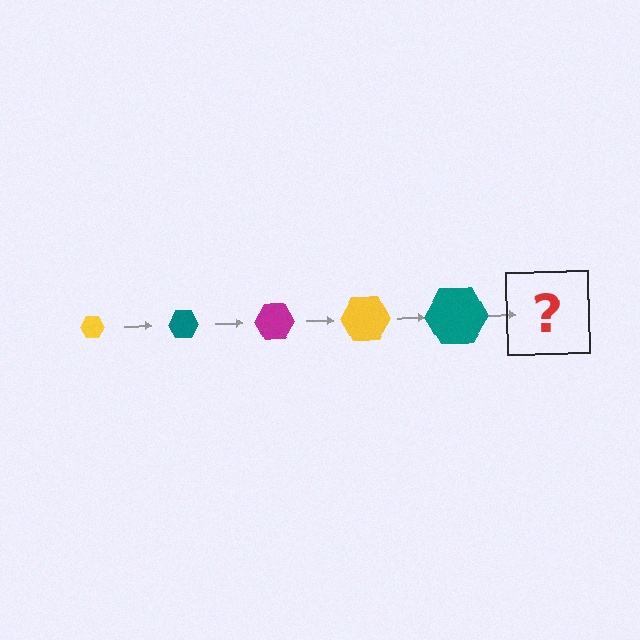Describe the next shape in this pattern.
It should be a magenta hexagon, larger than the previous one.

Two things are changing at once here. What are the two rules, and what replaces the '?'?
The two rules are that the hexagon grows larger each step and the color cycles through yellow, teal, and magenta. The '?' should be a magenta hexagon, larger than the previous one.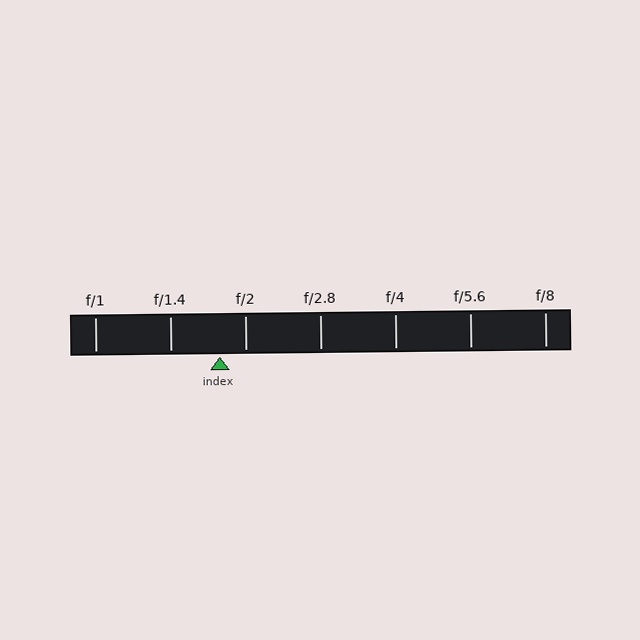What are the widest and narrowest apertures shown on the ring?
The widest aperture shown is f/1 and the narrowest is f/8.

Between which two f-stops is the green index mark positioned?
The index mark is between f/1.4 and f/2.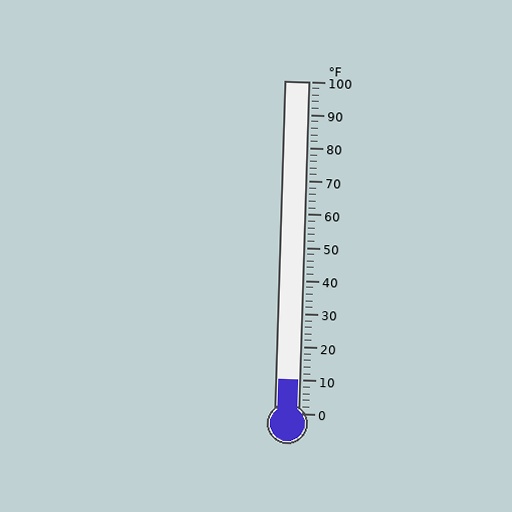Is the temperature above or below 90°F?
The temperature is below 90°F.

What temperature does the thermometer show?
The thermometer shows approximately 10°F.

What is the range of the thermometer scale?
The thermometer scale ranges from 0°F to 100°F.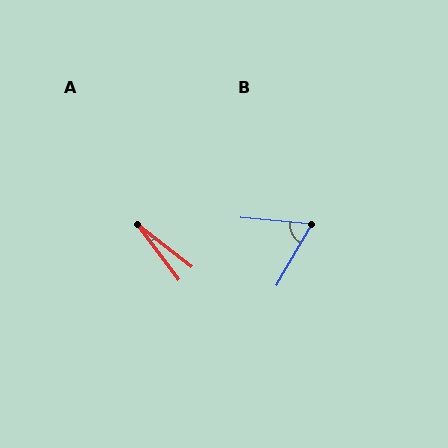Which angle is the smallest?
A, at approximately 16 degrees.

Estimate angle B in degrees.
Approximately 66 degrees.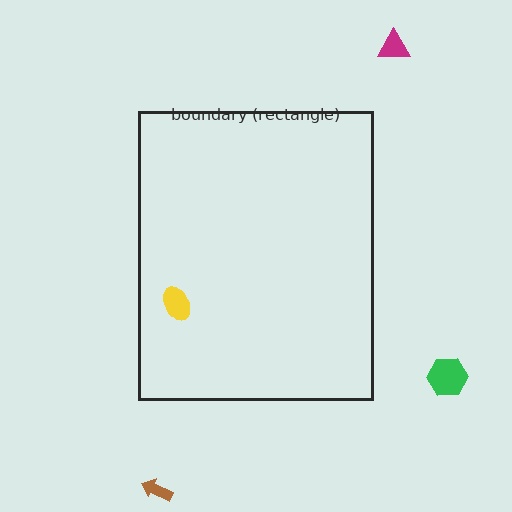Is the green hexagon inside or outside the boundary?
Outside.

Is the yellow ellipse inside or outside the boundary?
Inside.